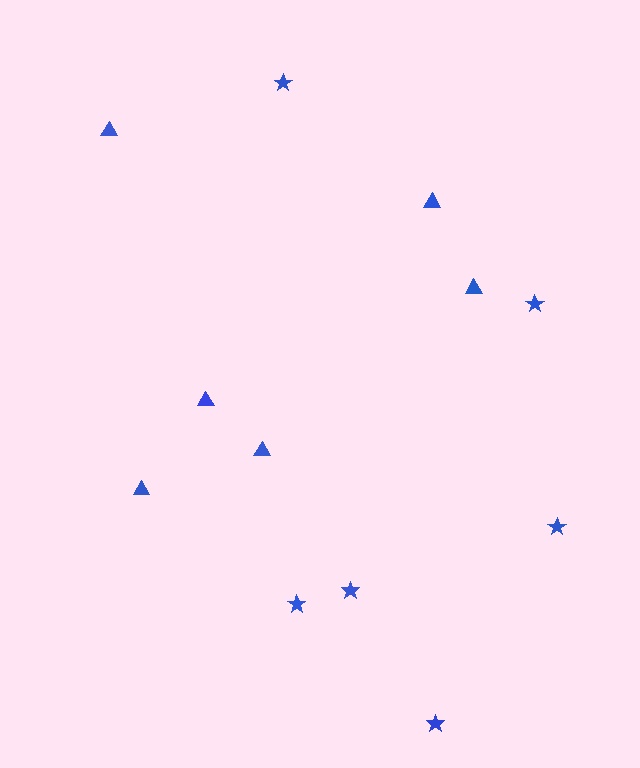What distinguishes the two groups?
There are 2 groups: one group of stars (6) and one group of triangles (6).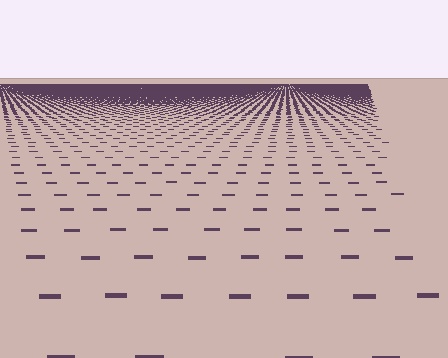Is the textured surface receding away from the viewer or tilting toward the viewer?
The surface is receding away from the viewer. Texture elements get smaller and denser toward the top.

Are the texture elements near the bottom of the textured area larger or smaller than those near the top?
Larger. Near the bottom, elements are closer to the viewer and appear at a bigger on-screen size.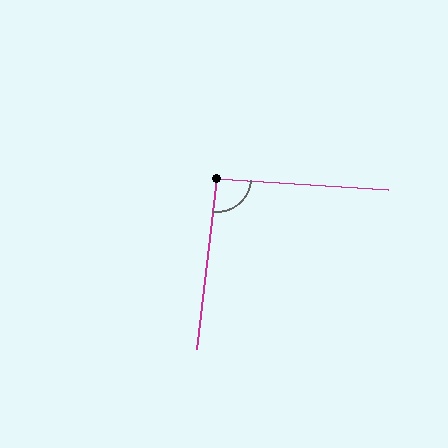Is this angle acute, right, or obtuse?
It is approximately a right angle.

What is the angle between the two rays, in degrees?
Approximately 93 degrees.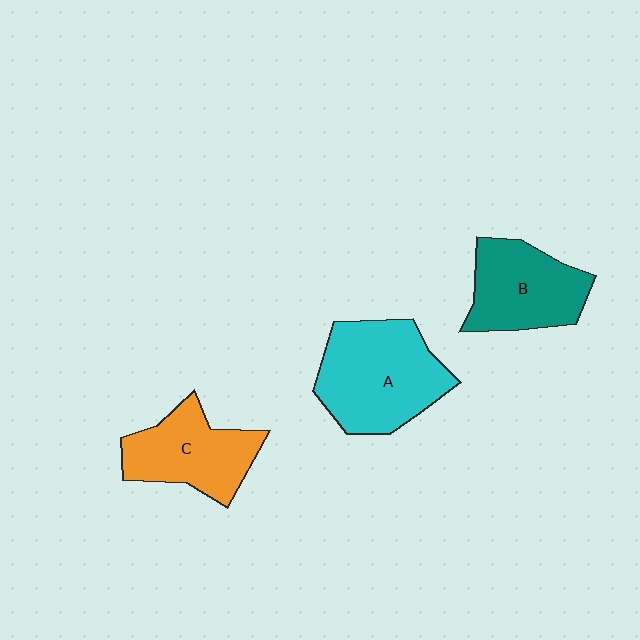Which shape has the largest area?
Shape A (cyan).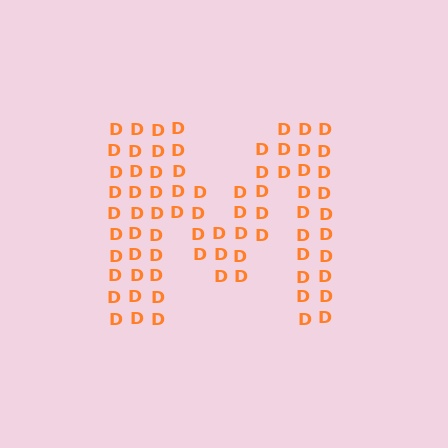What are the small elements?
The small elements are letter D's.